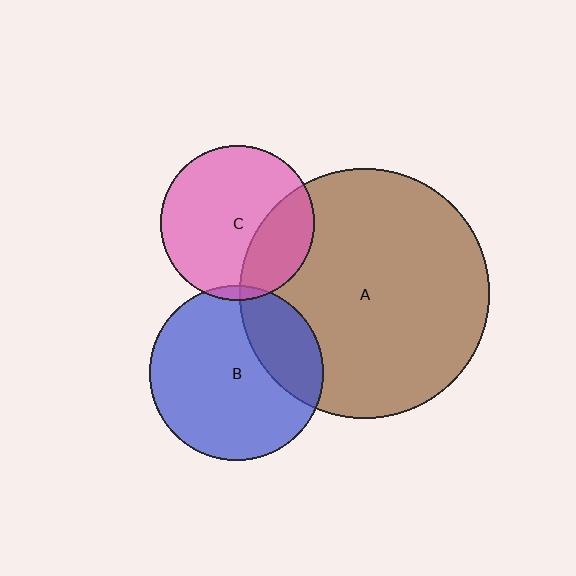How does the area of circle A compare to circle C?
Approximately 2.6 times.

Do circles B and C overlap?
Yes.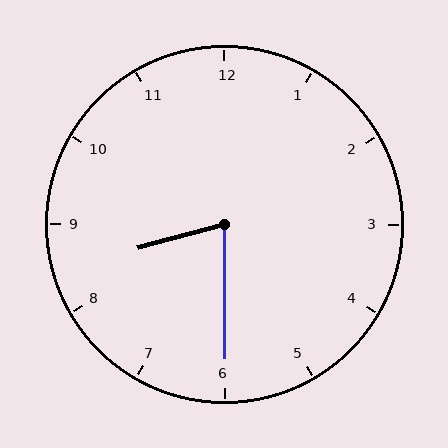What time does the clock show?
8:30.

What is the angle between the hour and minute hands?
Approximately 75 degrees.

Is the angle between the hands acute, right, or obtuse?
It is acute.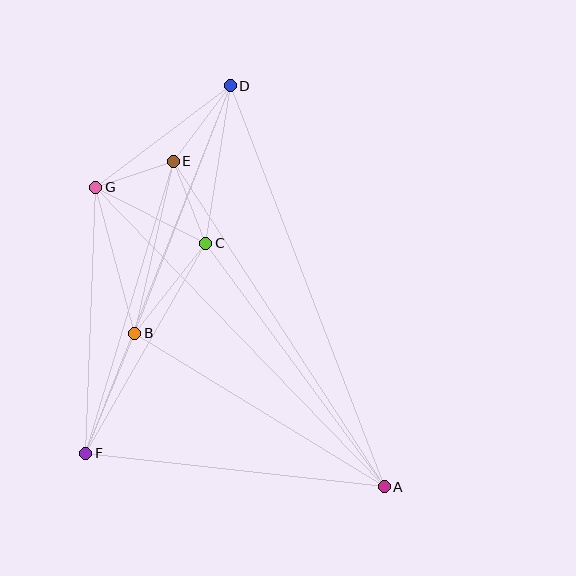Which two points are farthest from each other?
Points A and D are farthest from each other.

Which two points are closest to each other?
Points E and G are closest to each other.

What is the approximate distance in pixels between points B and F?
The distance between B and F is approximately 130 pixels.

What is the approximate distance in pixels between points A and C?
The distance between A and C is approximately 302 pixels.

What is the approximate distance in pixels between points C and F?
The distance between C and F is approximately 242 pixels.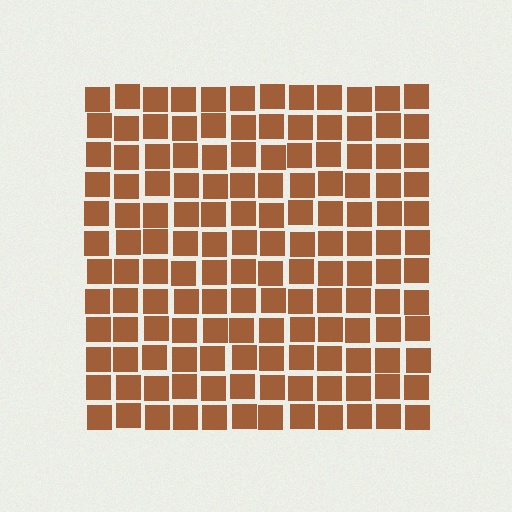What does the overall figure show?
The overall figure shows a square.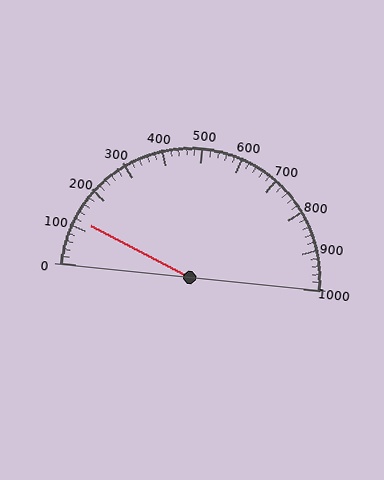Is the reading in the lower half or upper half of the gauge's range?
The reading is in the lower half of the range (0 to 1000).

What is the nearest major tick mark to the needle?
The nearest major tick mark is 100.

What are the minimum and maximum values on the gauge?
The gauge ranges from 0 to 1000.